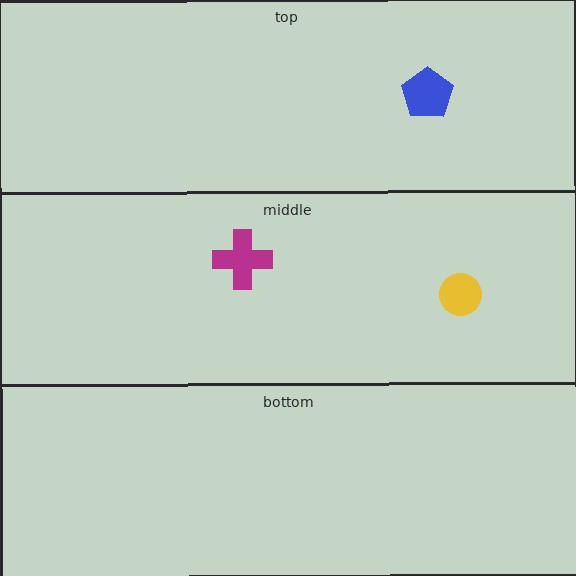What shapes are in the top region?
The blue pentagon.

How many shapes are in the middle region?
2.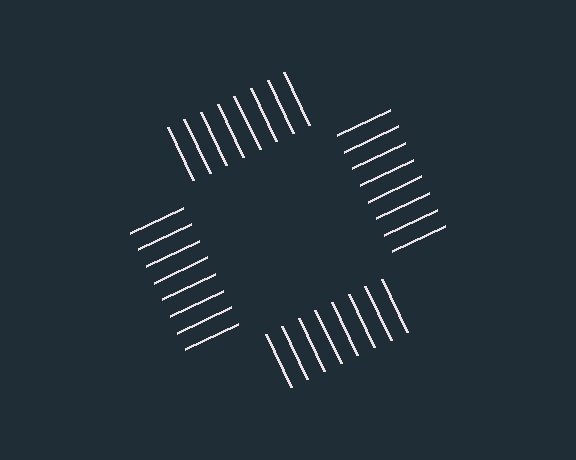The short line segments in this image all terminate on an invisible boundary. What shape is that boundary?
An illusory square — the line segments terminate on its edges but no continuous stroke is drawn.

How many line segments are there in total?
32 — 8 along each of the 4 edges.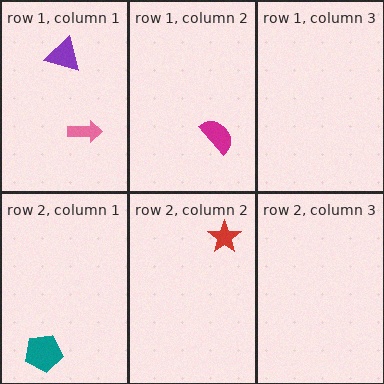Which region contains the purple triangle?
The row 1, column 1 region.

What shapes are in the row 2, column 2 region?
The red star.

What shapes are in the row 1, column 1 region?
The purple triangle, the pink arrow.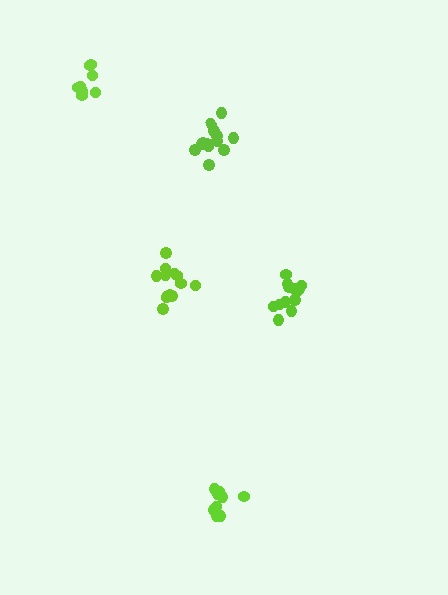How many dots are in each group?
Group 1: 13 dots, Group 2: 10 dots, Group 3: 13 dots, Group 4: 13 dots, Group 5: 8 dots (57 total).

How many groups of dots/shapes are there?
There are 5 groups.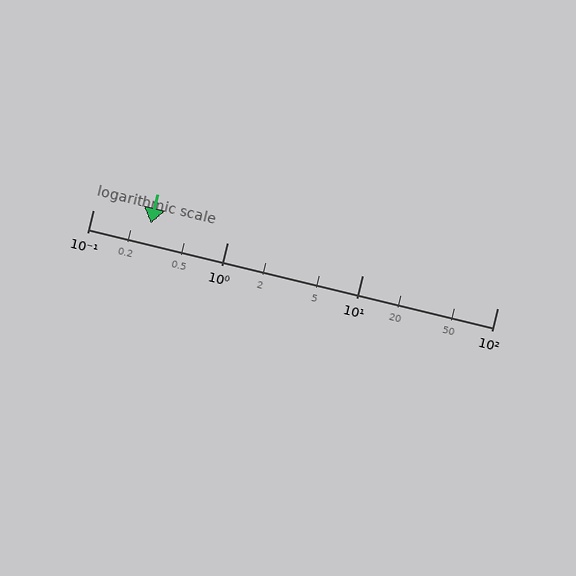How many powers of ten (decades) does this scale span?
The scale spans 3 decades, from 0.1 to 100.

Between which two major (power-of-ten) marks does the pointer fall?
The pointer is between 0.1 and 1.